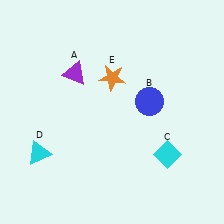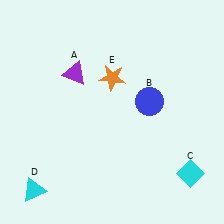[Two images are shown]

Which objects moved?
The objects that moved are: the cyan diamond (C), the cyan triangle (D).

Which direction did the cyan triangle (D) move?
The cyan triangle (D) moved down.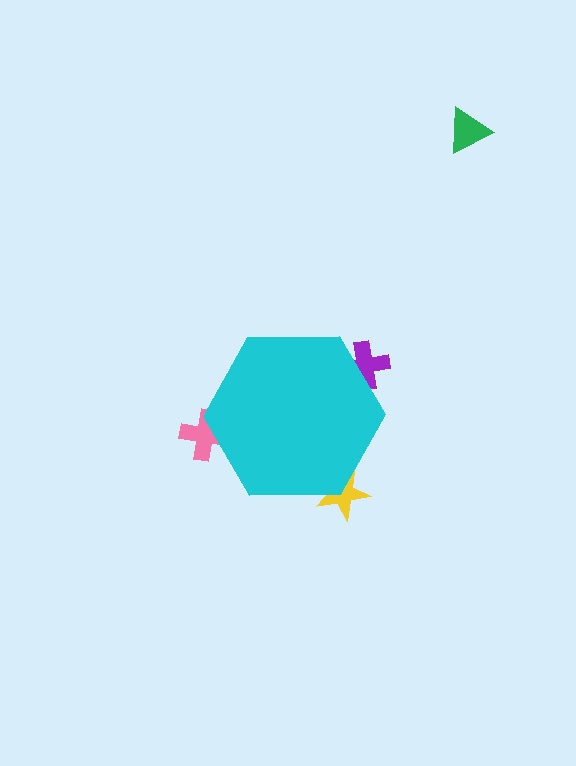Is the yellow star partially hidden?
Yes, the yellow star is partially hidden behind the cyan hexagon.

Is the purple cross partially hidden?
Yes, the purple cross is partially hidden behind the cyan hexagon.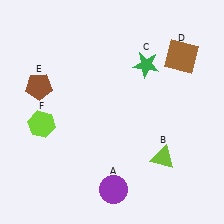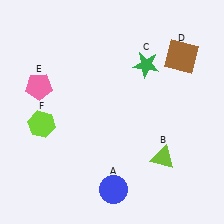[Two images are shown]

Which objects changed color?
A changed from purple to blue. E changed from brown to pink.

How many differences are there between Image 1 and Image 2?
There are 2 differences between the two images.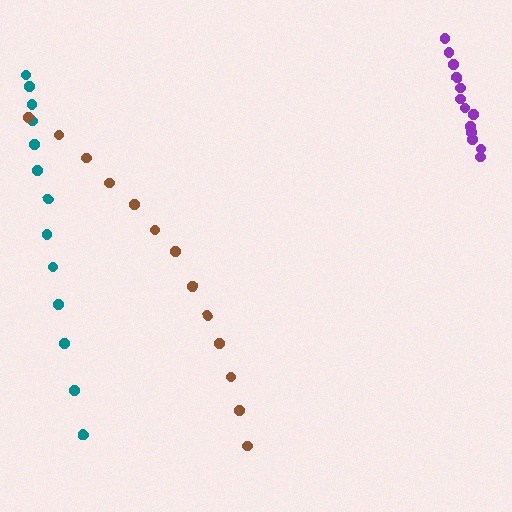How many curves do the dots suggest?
There are 3 distinct paths.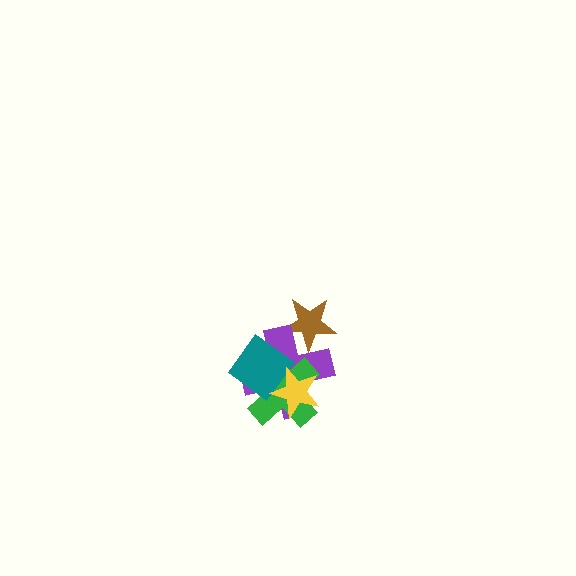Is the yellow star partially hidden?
No, no other shape covers it.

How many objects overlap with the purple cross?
4 objects overlap with the purple cross.